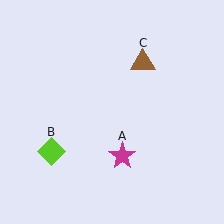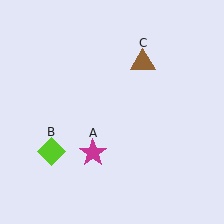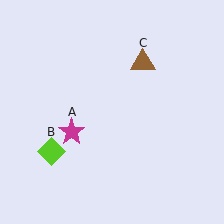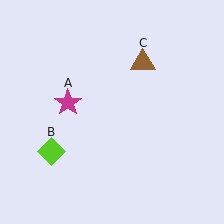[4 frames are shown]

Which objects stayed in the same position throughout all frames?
Lime diamond (object B) and brown triangle (object C) remained stationary.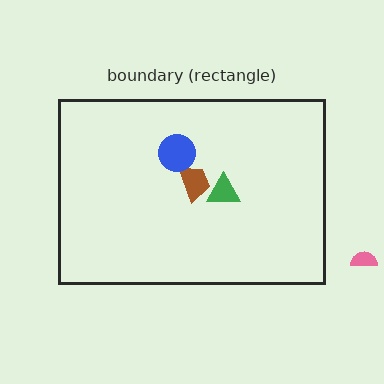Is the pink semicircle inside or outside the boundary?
Outside.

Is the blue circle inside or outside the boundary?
Inside.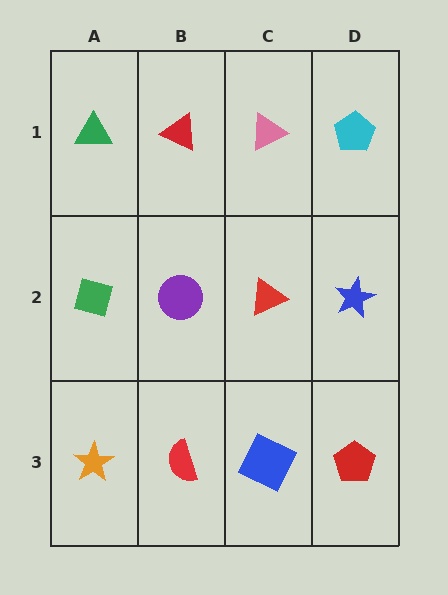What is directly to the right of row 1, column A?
A red triangle.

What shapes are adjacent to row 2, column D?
A cyan pentagon (row 1, column D), a red pentagon (row 3, column D), a red triangle (row 2, column C).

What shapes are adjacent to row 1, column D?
A blue star (row 2, column D), a pink triangle (row 1, column C).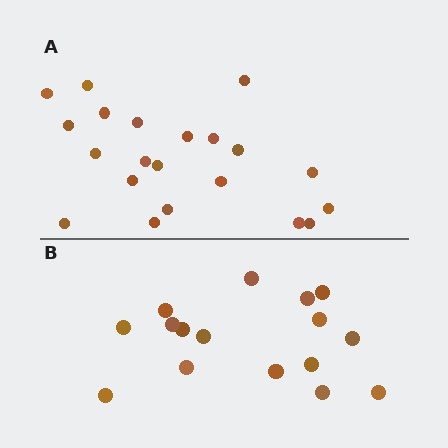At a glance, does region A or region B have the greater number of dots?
Region A (the top region) has more dots.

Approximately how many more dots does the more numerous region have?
Region A has about 5 more dots than region B.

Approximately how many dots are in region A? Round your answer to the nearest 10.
About 20 dots. (The exact count is 21, which rounds to 20.)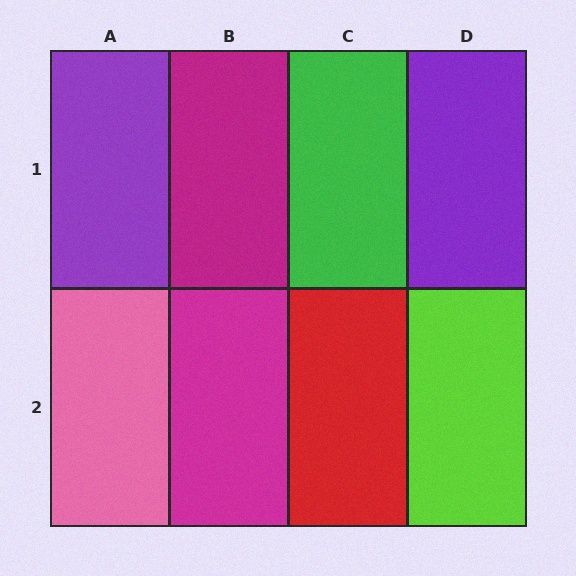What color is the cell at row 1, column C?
Green.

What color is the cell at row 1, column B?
Magenta.